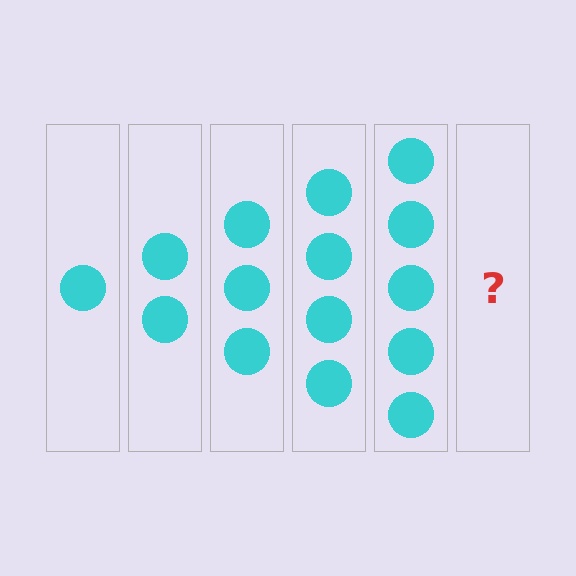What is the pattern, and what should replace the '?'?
The pattern is that each step adds one more circle. The '?' should be 6 circles.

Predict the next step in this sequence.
The next step is 6 circles.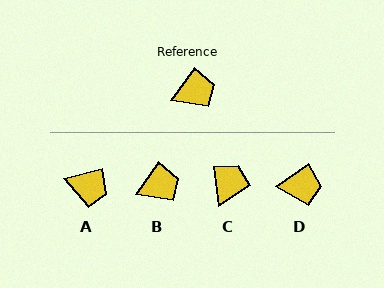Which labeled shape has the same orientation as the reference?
B.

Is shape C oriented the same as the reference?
No, it is off by about 42 degrees.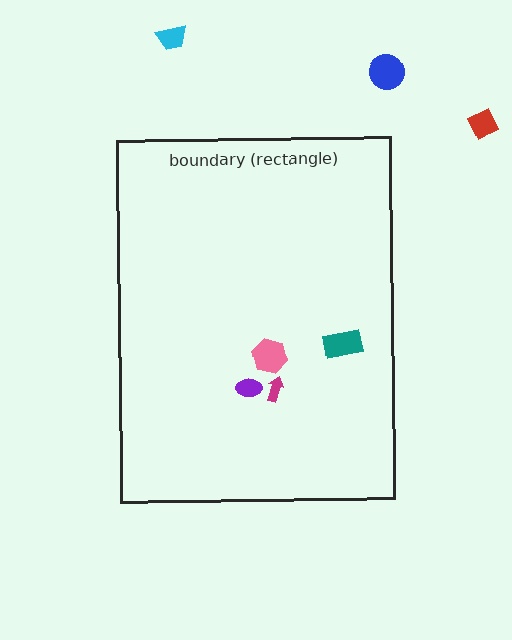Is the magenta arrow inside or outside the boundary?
Inside.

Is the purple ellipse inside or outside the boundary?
Inside.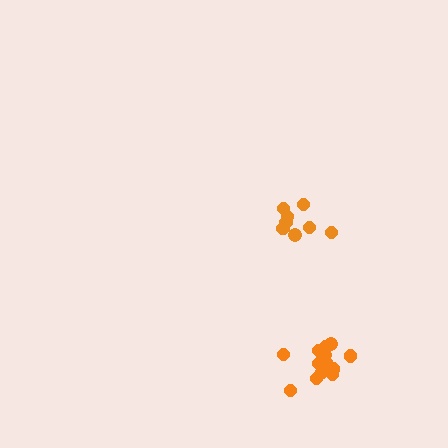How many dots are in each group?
Group 1: 13 dots, Group 2: 8 dots (21 total).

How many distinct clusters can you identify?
There are 2 distinct clusters.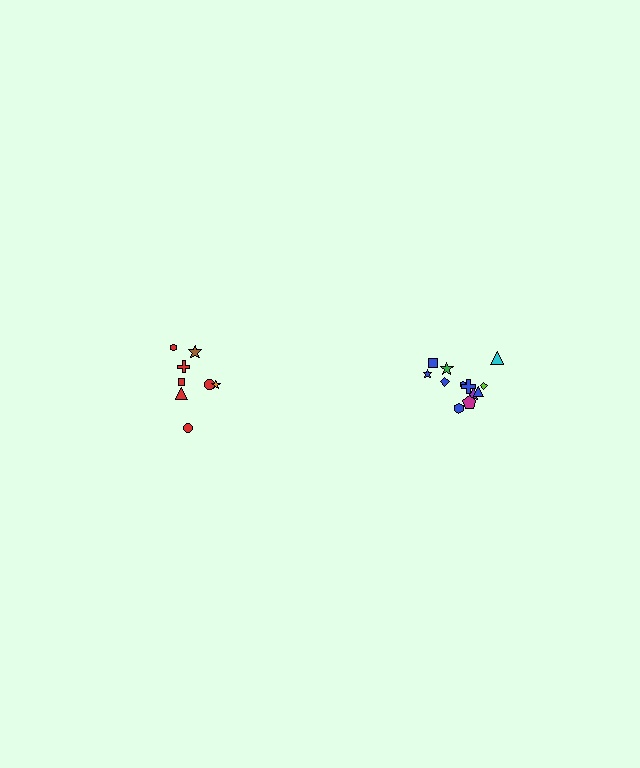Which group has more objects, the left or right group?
The right group.